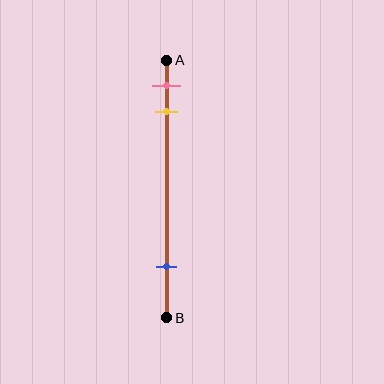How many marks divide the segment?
There are 3 marks dividing the segment.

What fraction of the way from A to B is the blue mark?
The blue mark is approximately 80% (0.8) of the way from A to B.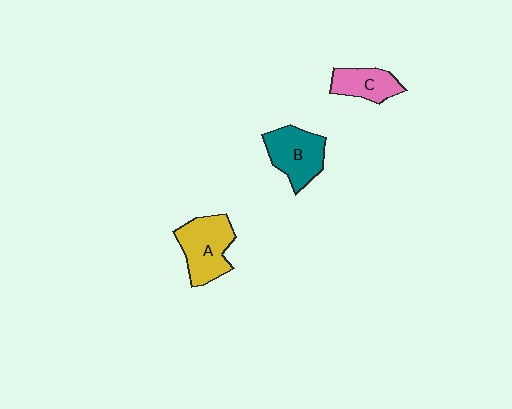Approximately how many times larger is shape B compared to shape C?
Approximately 1.4 times.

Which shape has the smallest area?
Shape C (pink).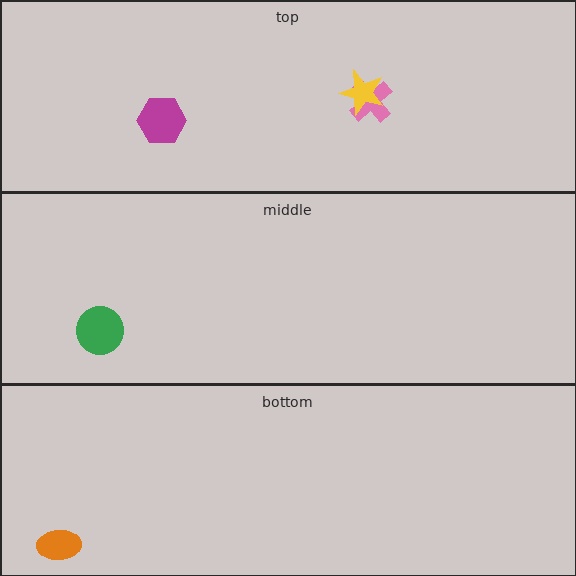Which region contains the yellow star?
The top region.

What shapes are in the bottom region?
The orange ellipse.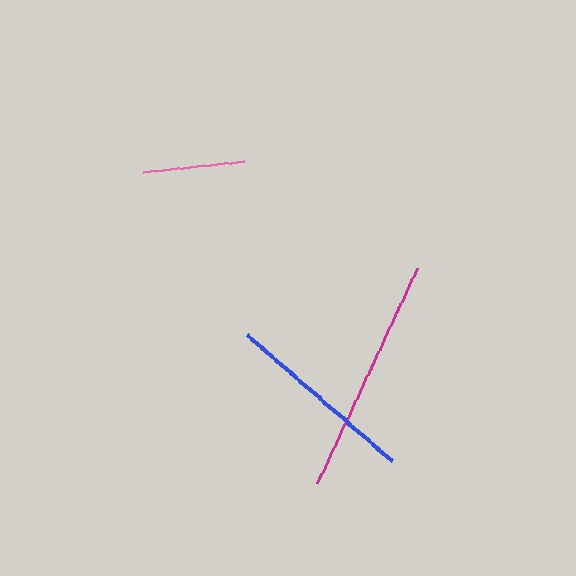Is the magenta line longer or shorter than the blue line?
The magenta line is longer than the blue line.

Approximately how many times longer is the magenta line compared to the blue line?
The magenta line is approximately 1.2 times the length of the blue line.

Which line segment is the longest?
The magenta line is the longest at approximately 237 pixels.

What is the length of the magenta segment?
The magenta segment is approximately 237 pixels long.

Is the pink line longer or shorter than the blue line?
The blue line is longer than the pink line.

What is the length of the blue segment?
The blue segment is approximately 192 pixels long.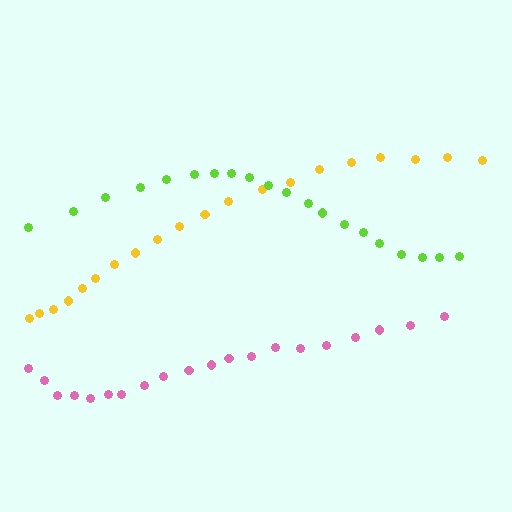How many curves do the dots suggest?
There are 3 distinct paths.